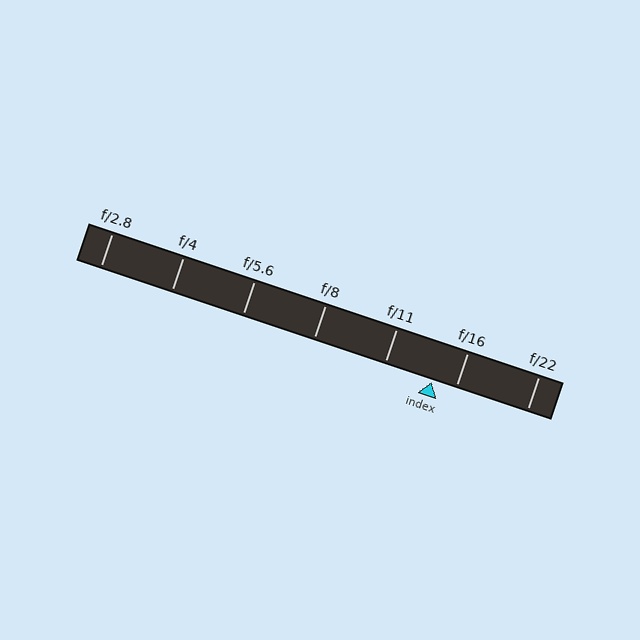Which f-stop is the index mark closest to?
The index mark is closest to f/16.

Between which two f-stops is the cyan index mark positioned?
The index mark is between f/11 and f/16.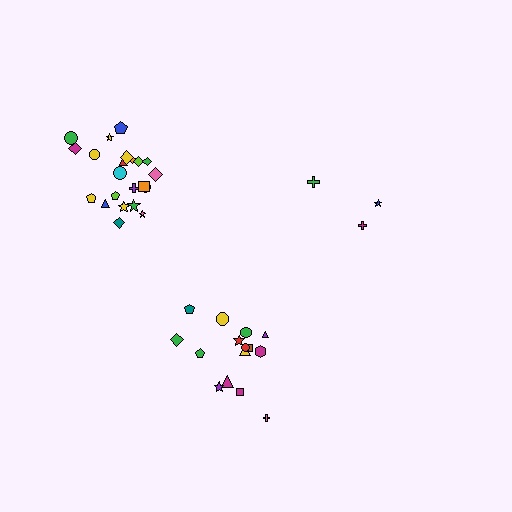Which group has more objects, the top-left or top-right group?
The top-left group.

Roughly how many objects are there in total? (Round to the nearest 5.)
Roughly 40 objects in total.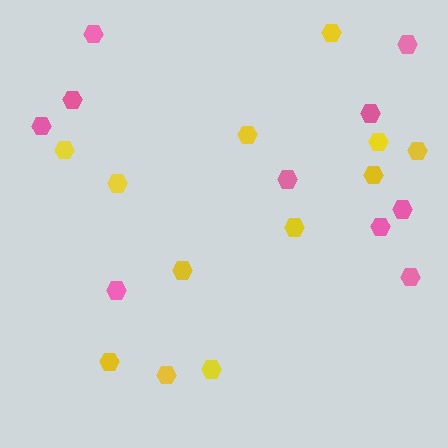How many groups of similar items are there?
There are 2 groups: one group of yellow hexagons (12) and one group of pink hexagons (10).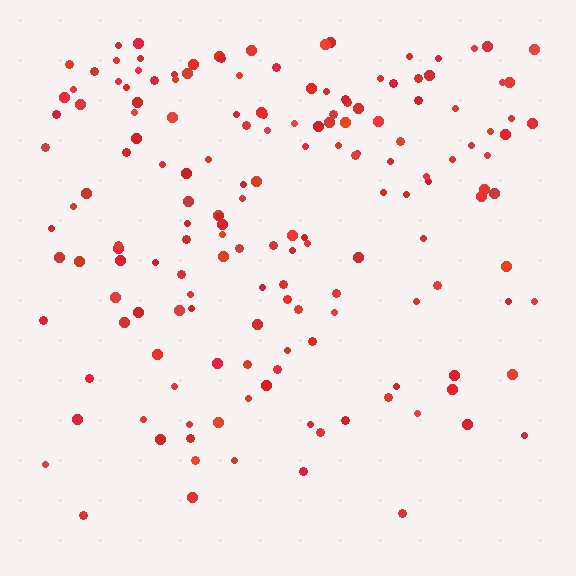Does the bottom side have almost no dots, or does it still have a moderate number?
Still a moderate number, just noticeably fewer than the top.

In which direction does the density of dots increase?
From bottom to top, with the top side densest.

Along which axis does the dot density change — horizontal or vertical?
Vertical.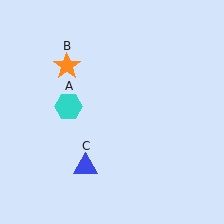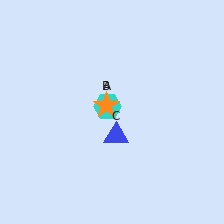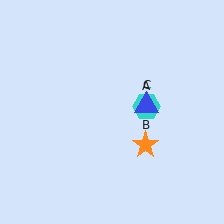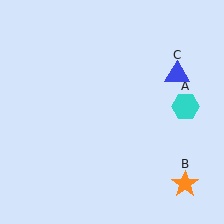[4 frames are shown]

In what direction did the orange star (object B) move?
The orange star (object B) moved down and to the right.